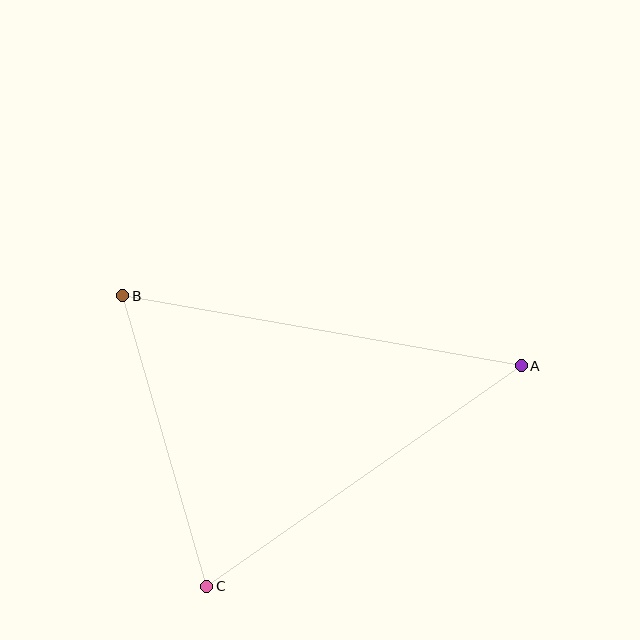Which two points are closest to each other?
Points B and C are closest to each other.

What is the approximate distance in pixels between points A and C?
The distance between A and C is approximately 384 pixels.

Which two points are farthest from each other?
Points A and B are farthest from each other.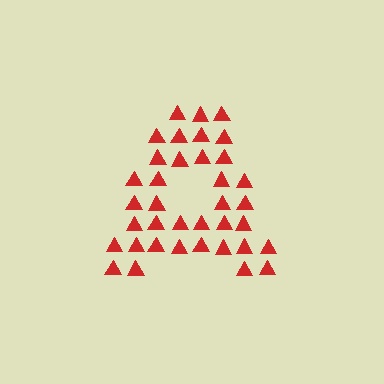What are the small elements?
The small elements are triangles.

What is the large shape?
The large shape is the letter A.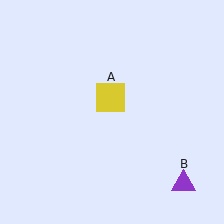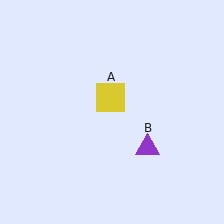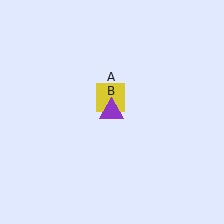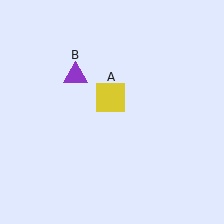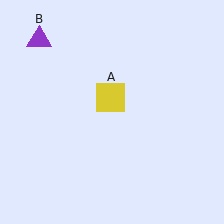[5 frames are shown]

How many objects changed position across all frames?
1 object changed position: purple triangle (object B).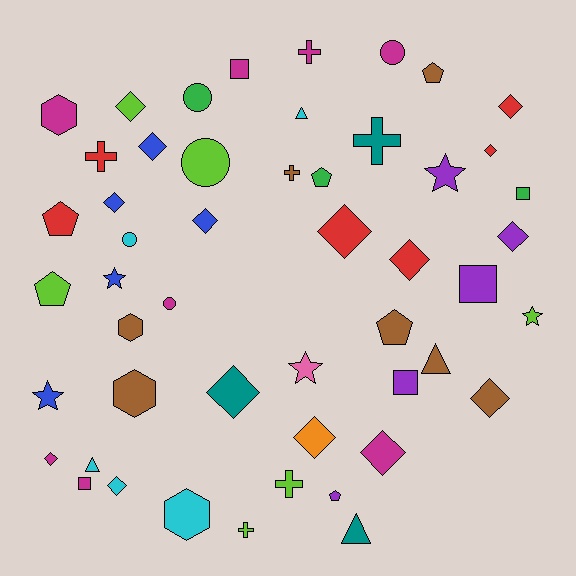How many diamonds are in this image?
There are 15 diamonds.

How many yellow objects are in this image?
There are no yellow objects.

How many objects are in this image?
There are 50 objects.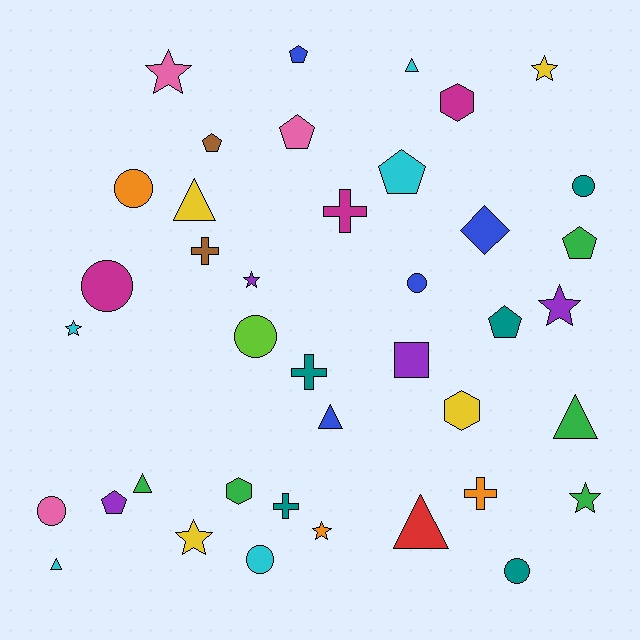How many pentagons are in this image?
There are 7 pentagons.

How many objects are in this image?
There are 40 objects.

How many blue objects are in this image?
There are 4 blue objects.